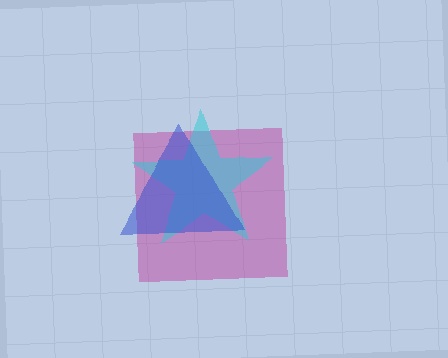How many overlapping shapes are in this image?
There are 3 overlapping shapes in the image.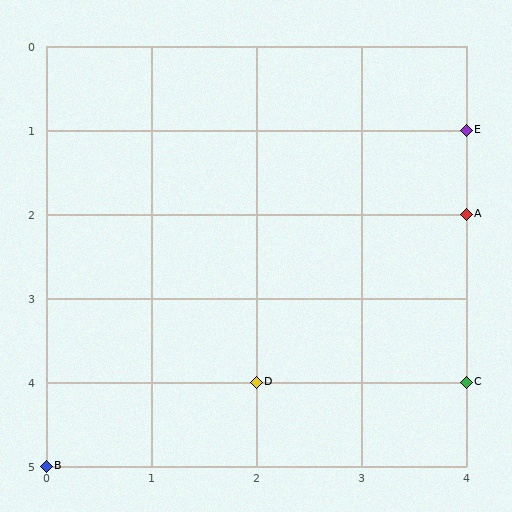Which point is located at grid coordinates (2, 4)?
Point D is at (2, 4).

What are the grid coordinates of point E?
Point E is at grid coordinates (4, 1).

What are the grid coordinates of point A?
Point A is at grid coordinates (4, 2).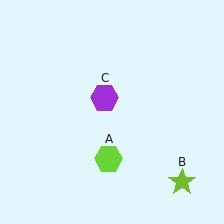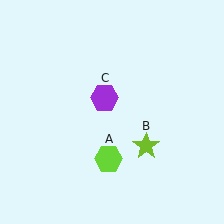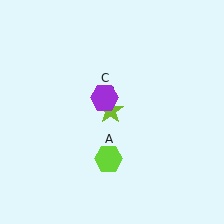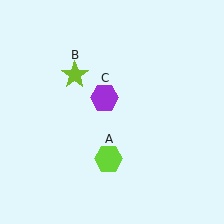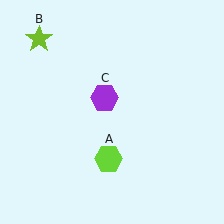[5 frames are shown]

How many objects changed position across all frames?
1 object changed position: lime star (object B).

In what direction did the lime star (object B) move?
The lime star (object B) moved up and to the left.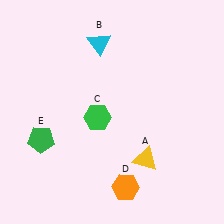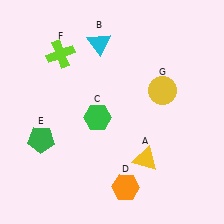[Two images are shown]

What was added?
A lime cross (F), a yellow circle (G) were added in Image 2.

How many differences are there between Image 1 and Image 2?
There are 2 differences between the two images.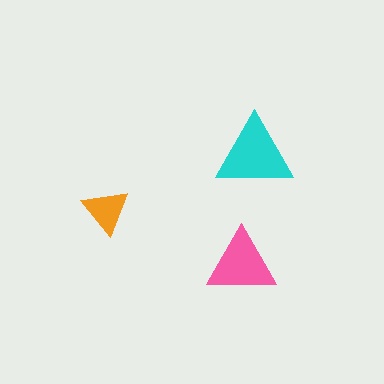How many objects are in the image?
There are 3 objects in the image.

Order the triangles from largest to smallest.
the cyan one, the pink one, the orange one.